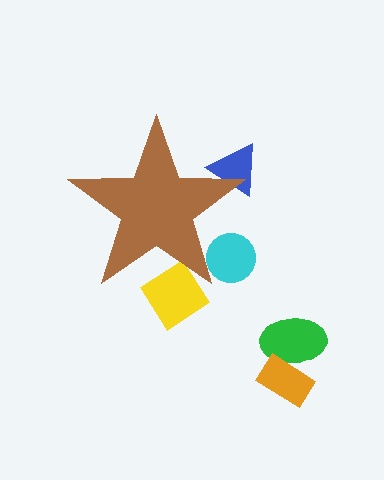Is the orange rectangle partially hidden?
No, the orange rectangle is fully visible.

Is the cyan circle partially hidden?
Yes, the cyan circle is partially hidden behind the brown star.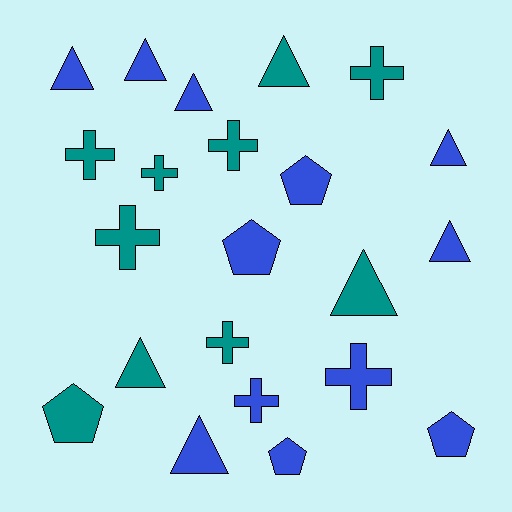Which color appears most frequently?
Blue, with 12 objects.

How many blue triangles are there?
There are 6 blue triangles.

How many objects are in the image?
There are 22 objects.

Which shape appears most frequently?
Triangle, with 9 objects.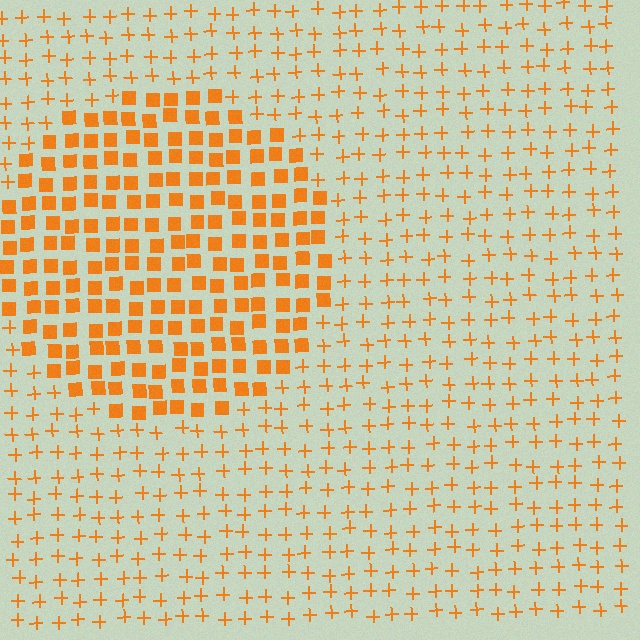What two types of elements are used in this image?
The image uses squares inside the circle region and plus signs outside it.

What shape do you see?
I see a circle.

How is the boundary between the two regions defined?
The boundary is defined by a change in element shape: squares inside vs. plus signs outside. All elements share the same color and spacing.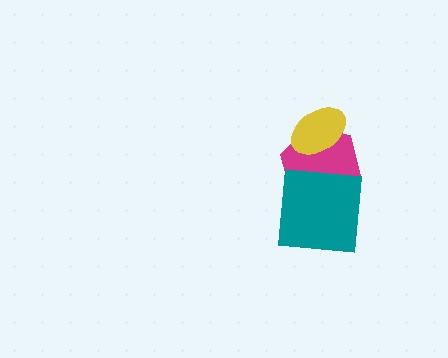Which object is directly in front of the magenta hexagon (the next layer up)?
The yellow ellipse is directly in front of the magenta hexagon.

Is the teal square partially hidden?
No, no other shape covers it.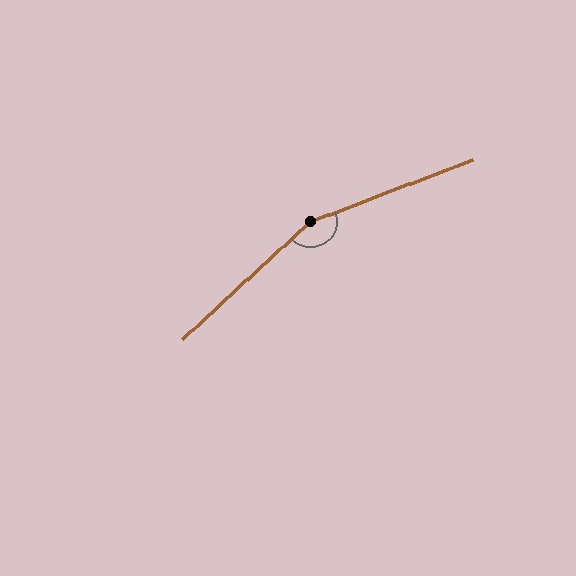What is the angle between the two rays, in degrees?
Approximately 158 degrees.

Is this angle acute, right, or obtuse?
It is obtuse.